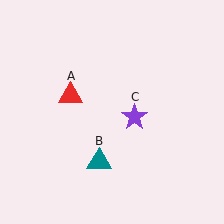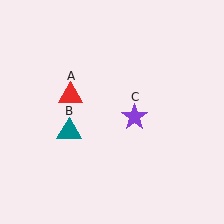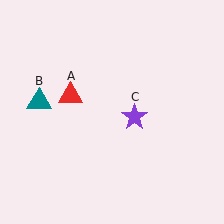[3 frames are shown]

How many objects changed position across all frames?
1 object changed position: teal triangle (object B).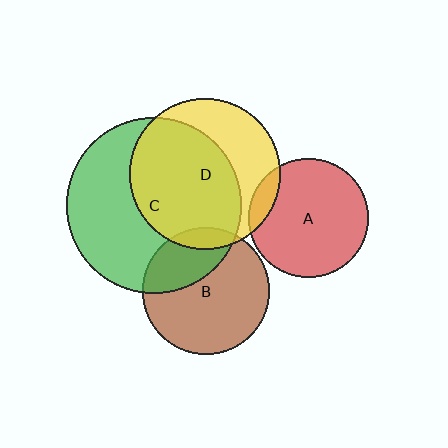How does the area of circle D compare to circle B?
Approximately 1.4 times.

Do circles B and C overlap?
Yes.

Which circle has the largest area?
Circle C (green).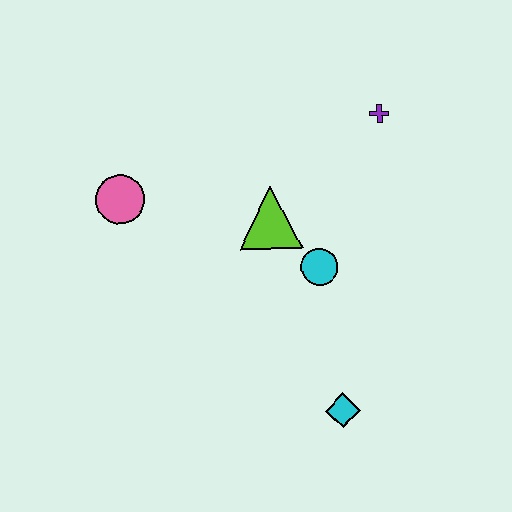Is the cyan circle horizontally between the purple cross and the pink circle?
Yes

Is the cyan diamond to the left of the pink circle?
No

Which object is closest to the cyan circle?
The lime triangle is closest to the cyan circle.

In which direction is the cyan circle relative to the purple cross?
The cyan circle is below the purple cross.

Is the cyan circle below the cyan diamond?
No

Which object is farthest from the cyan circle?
The pink circle is farthest from the cyan circle.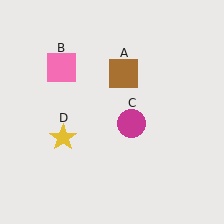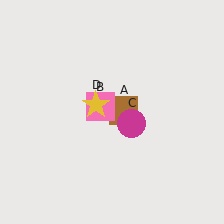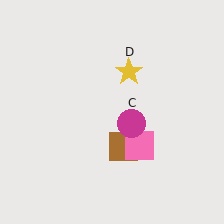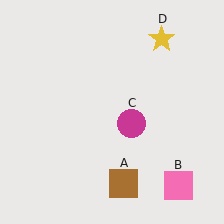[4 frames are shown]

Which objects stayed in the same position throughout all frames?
Magenta circle (object C) remained stationary.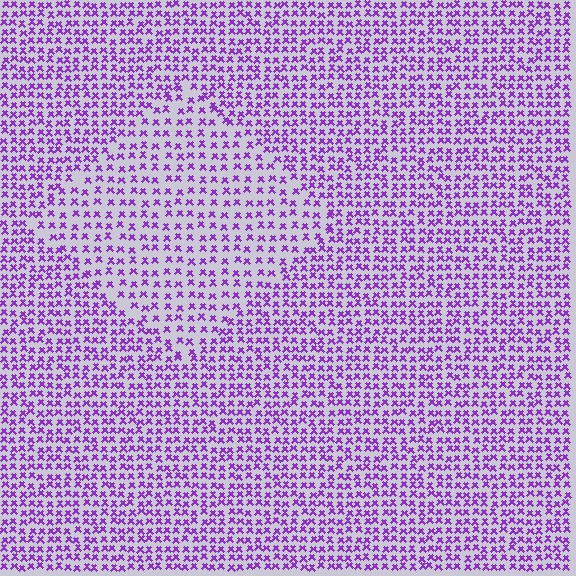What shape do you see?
I see a diamond.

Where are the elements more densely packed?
The elements are more densely packed outside the diamond boundary.